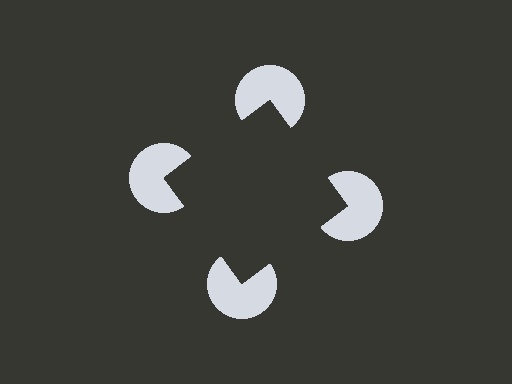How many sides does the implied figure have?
4 sides.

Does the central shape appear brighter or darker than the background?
It typically appears slightly darker than the background, even though no actual brightness change is drawn.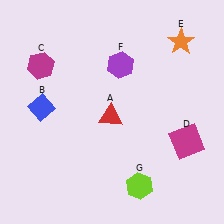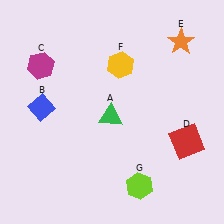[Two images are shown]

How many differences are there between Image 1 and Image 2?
There are 3 differences between the two images.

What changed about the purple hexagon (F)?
In Image 1, F is purple. In Image 2, it changed to yellow.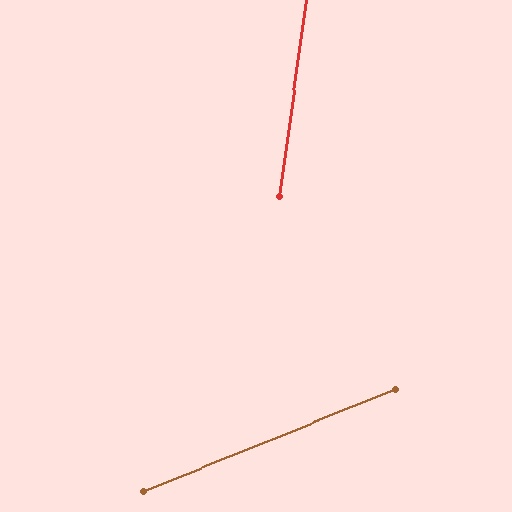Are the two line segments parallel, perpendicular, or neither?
Neither parallel nor perpendicular — they differ by about 61°.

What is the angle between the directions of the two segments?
Approximately 61 degrees.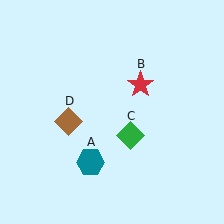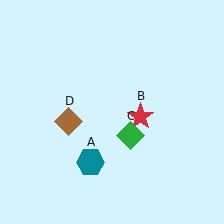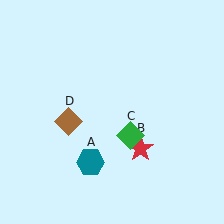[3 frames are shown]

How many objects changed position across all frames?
1 object changed position: red star (object B).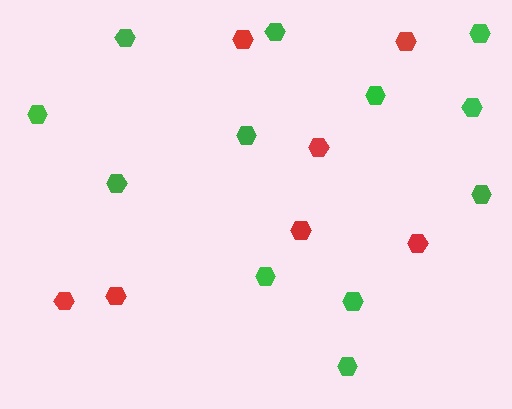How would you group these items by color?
There are 2 groups: one group of red hexagons (7) and one group of green hexagons (12).